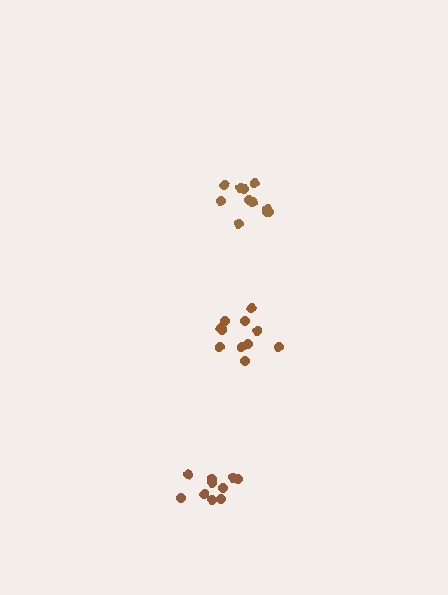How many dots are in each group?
Group 1: 10 dots, Group 2: 11 dots, Group 3: 11 dots (32 total).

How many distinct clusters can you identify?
There are 3 distinct clusters.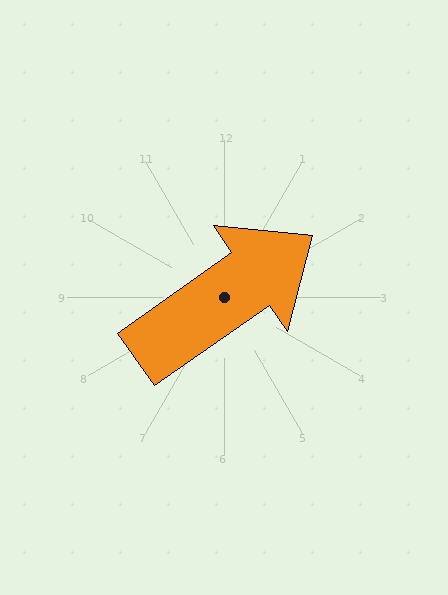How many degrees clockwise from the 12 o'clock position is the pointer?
Approximately 55 degrees.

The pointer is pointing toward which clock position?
Roughly 2 o'clock.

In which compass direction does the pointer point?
Northeast.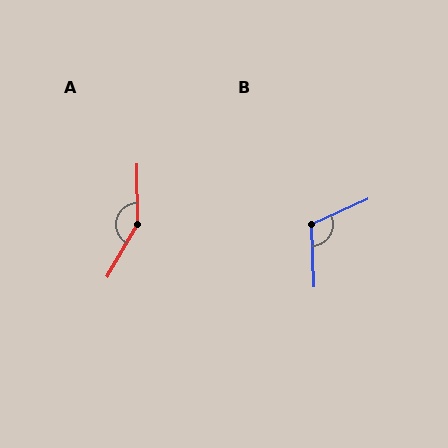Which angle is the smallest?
B, at approximately 112 degrees.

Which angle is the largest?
A, at approximately 149 degrees.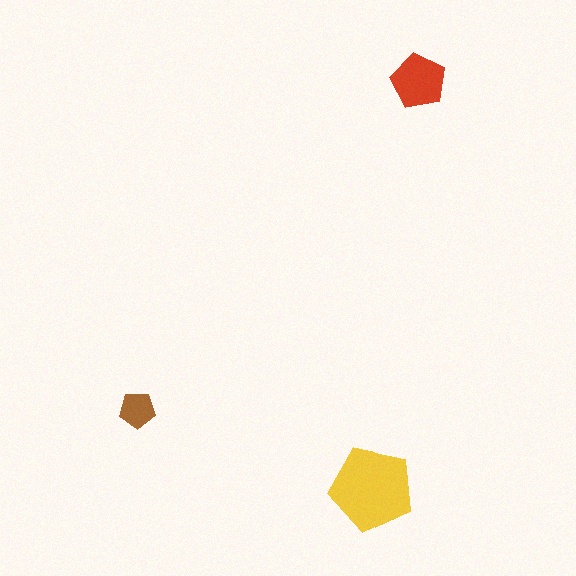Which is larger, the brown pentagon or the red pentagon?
The red one.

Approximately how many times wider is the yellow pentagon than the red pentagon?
About 1.5 times wider.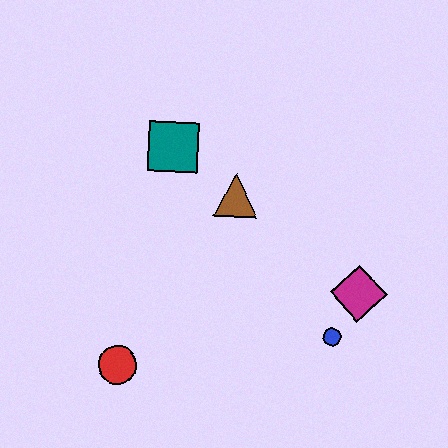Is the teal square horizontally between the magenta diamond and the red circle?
Yes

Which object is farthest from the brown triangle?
The red circle is farthest from the brown triangle.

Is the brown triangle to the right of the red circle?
Yes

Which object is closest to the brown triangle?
The teal square is closest to the brown triangle.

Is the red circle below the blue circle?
Yes